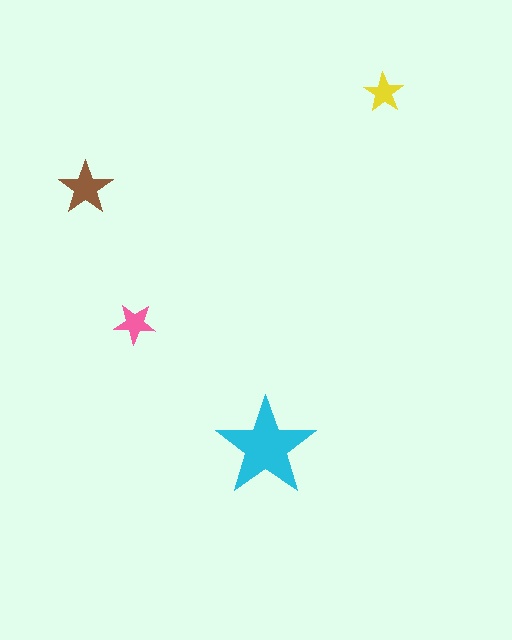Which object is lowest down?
The cyan star is bottommost.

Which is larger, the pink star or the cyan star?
The cyan one.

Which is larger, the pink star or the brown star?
The brown one.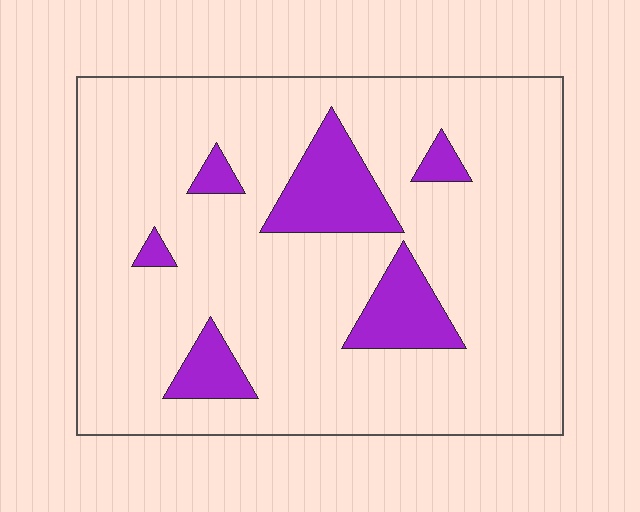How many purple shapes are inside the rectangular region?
6.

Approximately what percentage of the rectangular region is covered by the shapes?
Approximately 15%.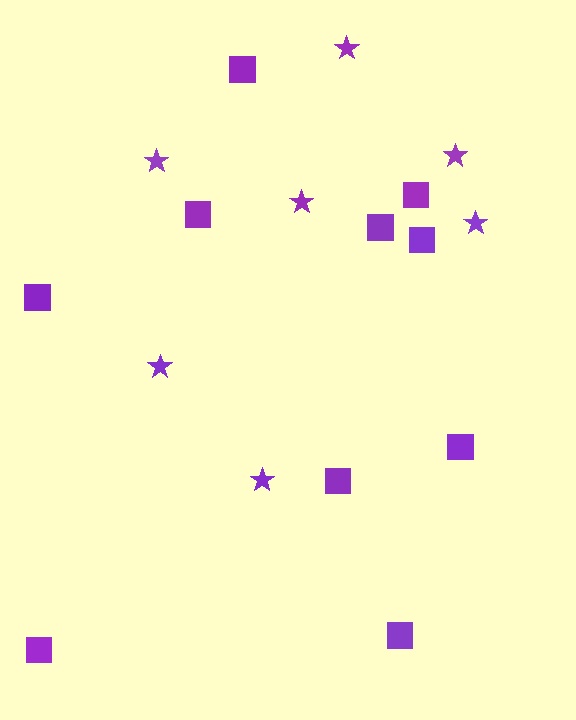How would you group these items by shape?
There are 2 groups: one group of squares (10) and one group of stars (7).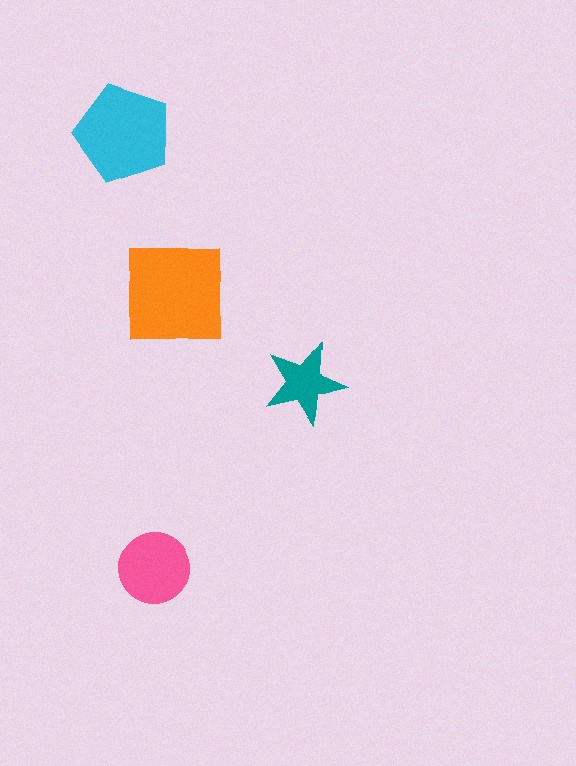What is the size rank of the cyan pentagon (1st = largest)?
2nd.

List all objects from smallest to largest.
The teal star, the pink circle, the cyan pentagon, the orange square.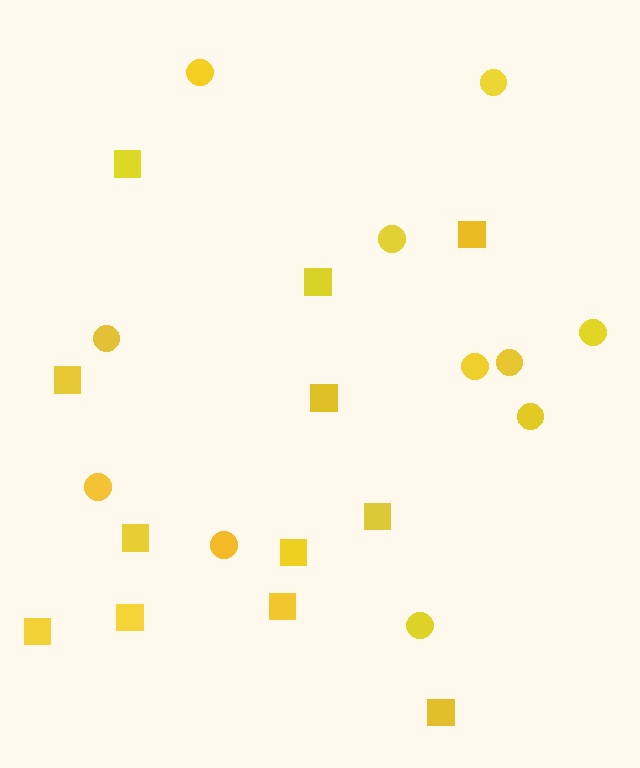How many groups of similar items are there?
There are 2 groups: one group of squares (12) and one group of circles (11).